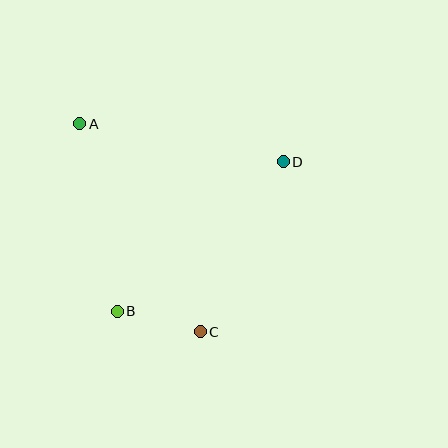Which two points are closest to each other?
Points B and C are closest to each other.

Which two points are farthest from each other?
Points A and C are farthest from each other.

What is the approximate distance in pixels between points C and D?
The distance between C and D is approximately 189 pixels.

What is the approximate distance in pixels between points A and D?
The distance between A and D is approximately 207 pixels.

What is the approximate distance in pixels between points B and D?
The distance between B and D is approximately 223 pixels.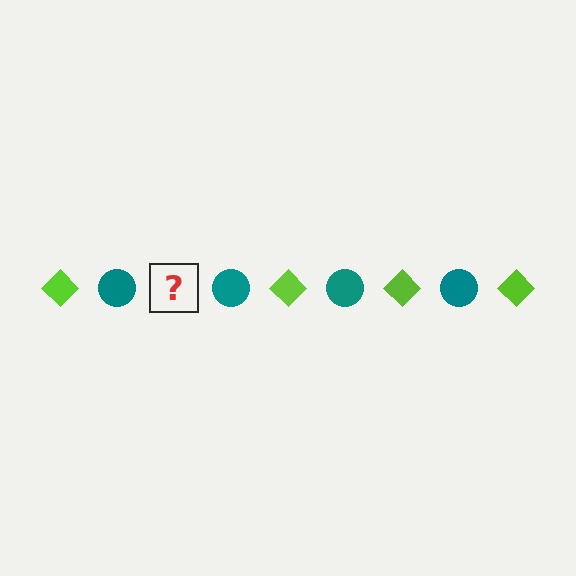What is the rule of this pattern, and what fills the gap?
The rule is that the pattern alternates between lime diamond and teal circle. The gap should be filled with a lime diamond.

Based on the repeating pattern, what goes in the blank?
The blank should be a lime diamond.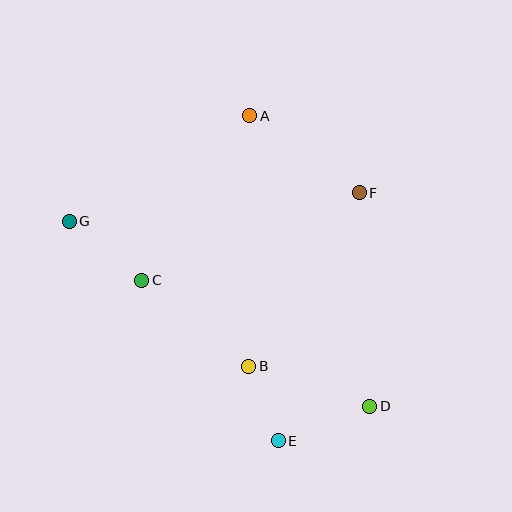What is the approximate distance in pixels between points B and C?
The distance between B and C is approximately 137 pixels.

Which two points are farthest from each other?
Points D and G are farthest from each other.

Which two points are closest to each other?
Points B and E are closest to each other.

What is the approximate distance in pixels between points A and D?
The distance between A and D is approximately 314 pixels.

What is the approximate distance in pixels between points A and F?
The distance between A and F is approximately 134 pixels.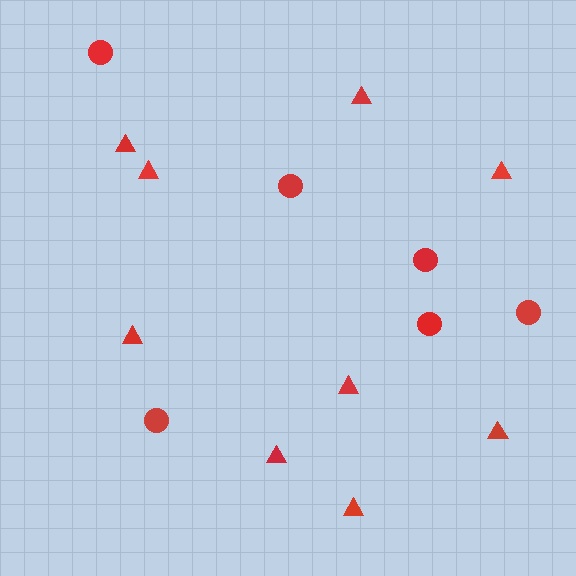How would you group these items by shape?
There are 2 groups: one group of circles (6) and one group of triangles (9).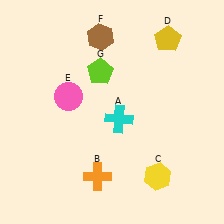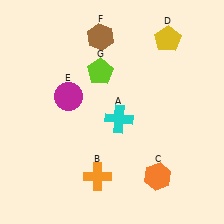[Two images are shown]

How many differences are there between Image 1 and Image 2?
There are 2 differences between the two images.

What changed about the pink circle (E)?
In Image 1, E is pink. In Image 2, it changed to magenta.